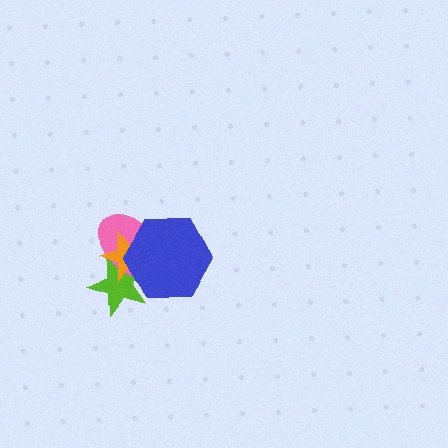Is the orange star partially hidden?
Yes, it is partially covered by another shape.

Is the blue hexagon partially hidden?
No, no other shape covers it.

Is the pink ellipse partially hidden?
Yes, it is partially covered by another shape.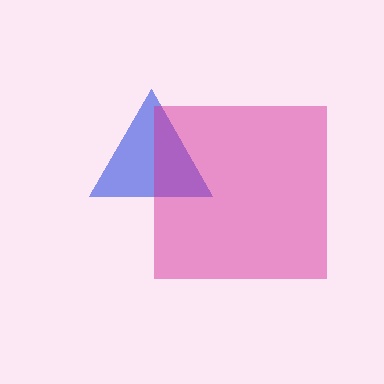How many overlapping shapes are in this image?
There are 2 overlapping shapes in the image.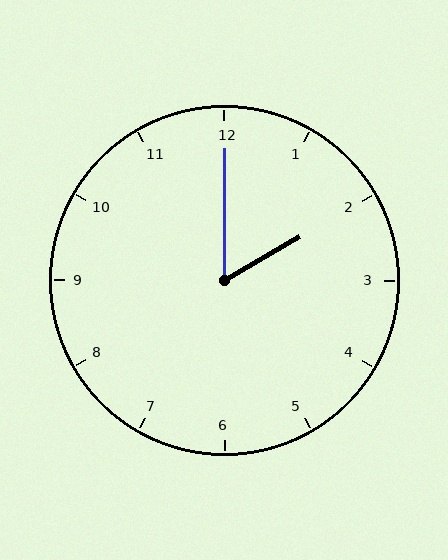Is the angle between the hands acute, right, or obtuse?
It is acute.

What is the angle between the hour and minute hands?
Approximately 60 degrees.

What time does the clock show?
2:00.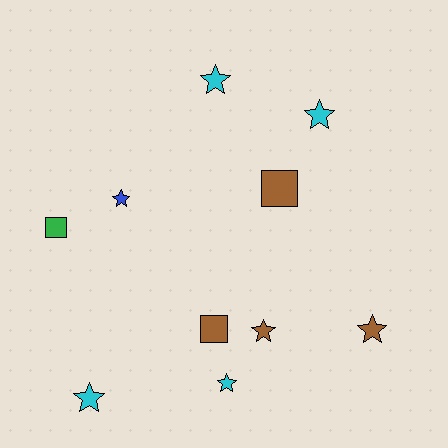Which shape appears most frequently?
Star, with 7 objects.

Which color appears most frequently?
Brown, with 4 objects.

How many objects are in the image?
There are 10 objects.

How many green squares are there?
There is 1 green square.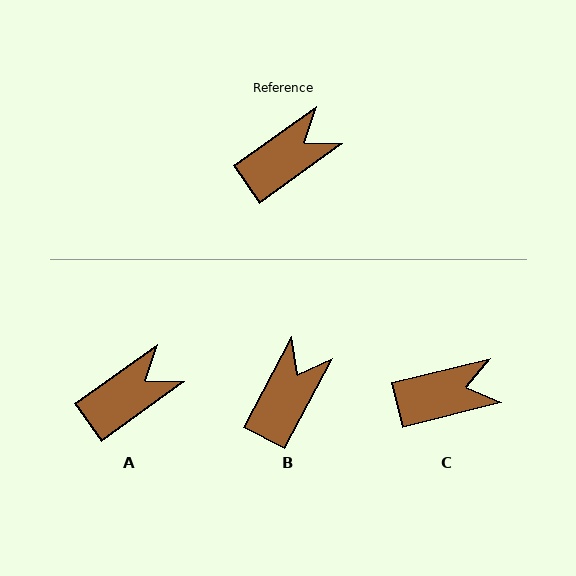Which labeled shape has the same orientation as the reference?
A.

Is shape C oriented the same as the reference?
No, it is off by about 22 degrees.